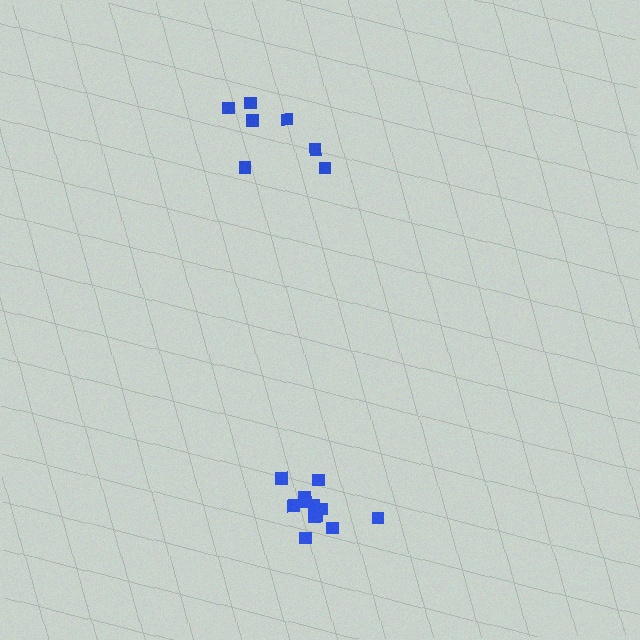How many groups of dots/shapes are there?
There are 2 groups.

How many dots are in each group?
Group 1: 7 dots, Group 2: 12 dots (19 total).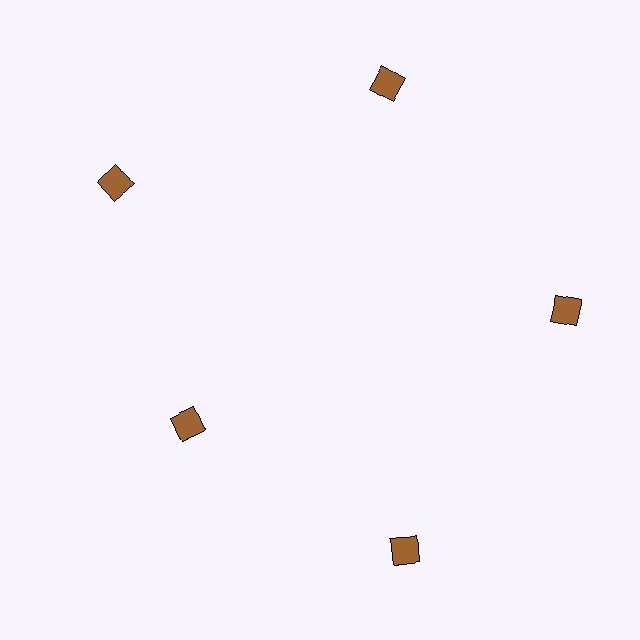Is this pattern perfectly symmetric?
No. The 5 brown diamonds are arranged in a ring, but one element near the 8 o'clock position is pulled inward toward the center, breaking the 5-fold rotational symmetry.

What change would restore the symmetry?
The symmetry would be restored by moving it outward, back onto the ring so that all 5 diamonds sit at equal angles and equal distance from the center.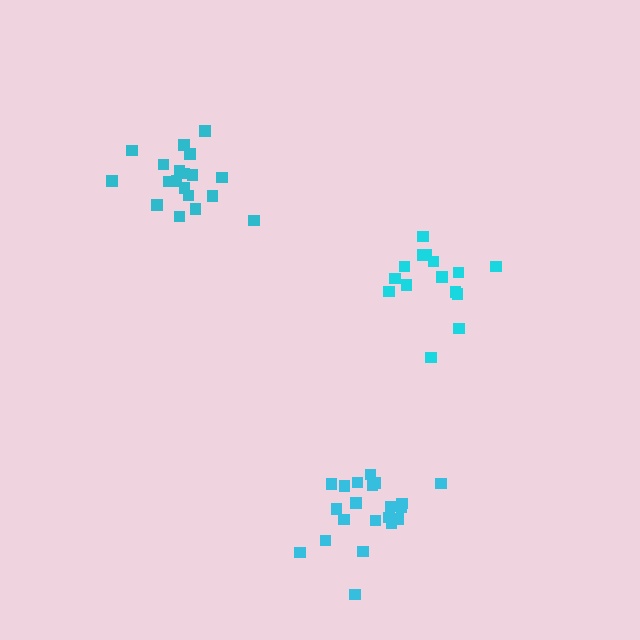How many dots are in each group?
Group 1: 15 dots, Group 2: 19 dots, Group 3: 21 dots (55 total).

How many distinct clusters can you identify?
There are 3 distinct clusters.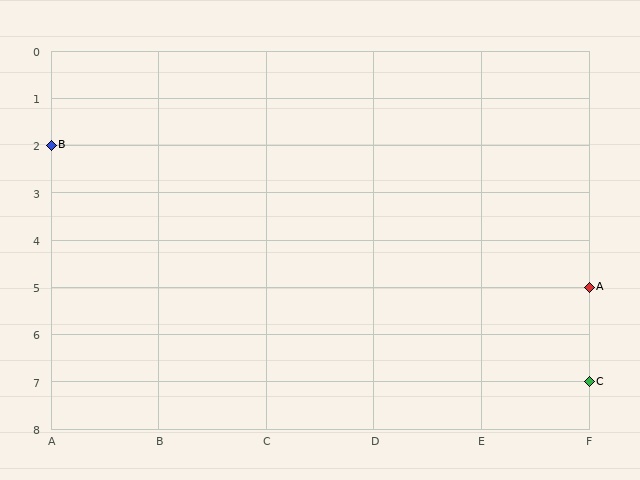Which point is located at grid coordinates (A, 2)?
Point B is at (A, 2).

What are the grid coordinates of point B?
Point B is at grid coordinates (A, 2).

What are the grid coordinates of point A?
Point A is at grid coordinates (F, 5).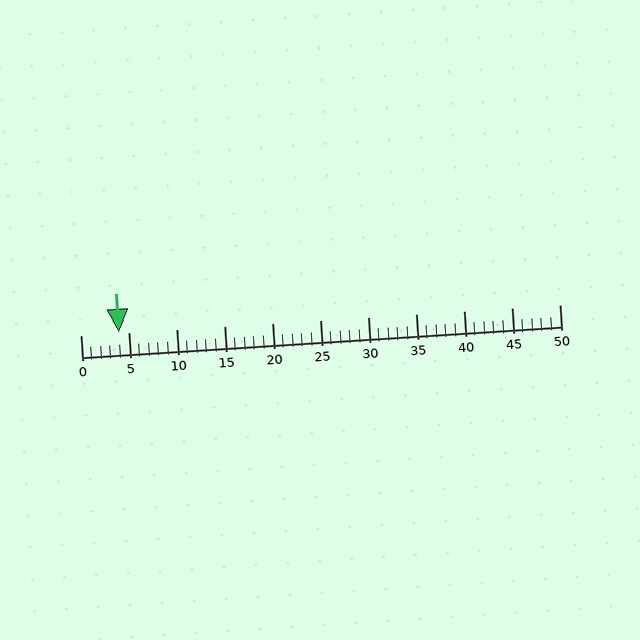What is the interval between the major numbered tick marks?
The major tick marks are spaced 5 units apart.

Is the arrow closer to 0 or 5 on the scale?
The arrow is closer to 5.